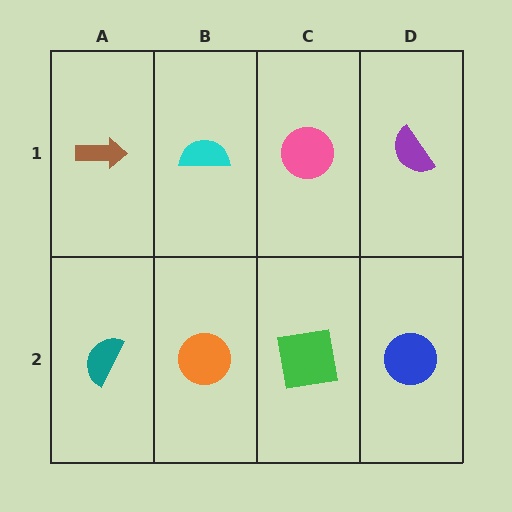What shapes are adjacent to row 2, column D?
A purple semicircle (row 1, column D), a green square (row 2, column C).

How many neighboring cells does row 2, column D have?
2.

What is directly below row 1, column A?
A teal semicircle.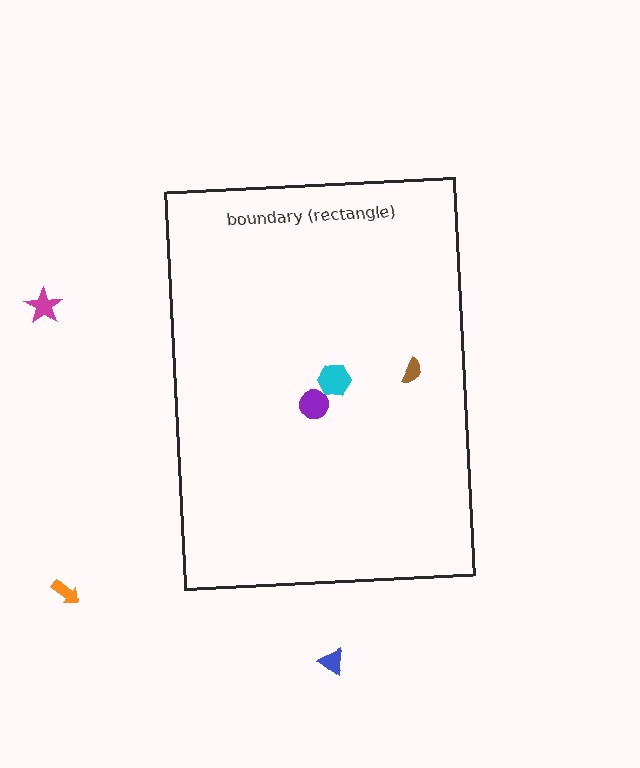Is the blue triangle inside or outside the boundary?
Outside.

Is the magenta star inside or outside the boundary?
Outside.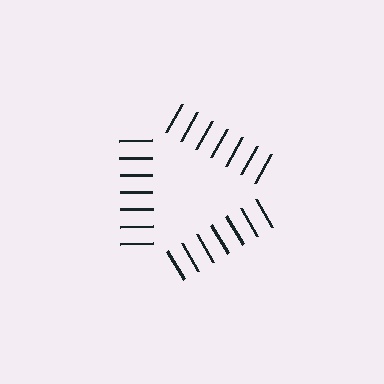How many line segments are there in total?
21 — 7 along each of the 3 edges.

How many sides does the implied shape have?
3 sides — the line-ends trace a triangle.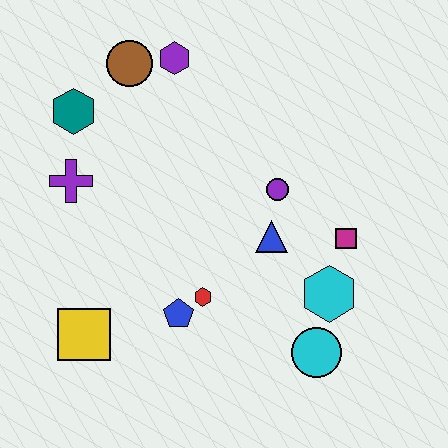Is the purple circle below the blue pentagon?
No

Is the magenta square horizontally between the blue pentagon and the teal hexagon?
No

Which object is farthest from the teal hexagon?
The cyan circle is farthest from the teal hexagon.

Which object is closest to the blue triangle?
The purple circle is closest to the blue triangle.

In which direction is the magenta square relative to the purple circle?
The magenta square is to the right of the purple circle.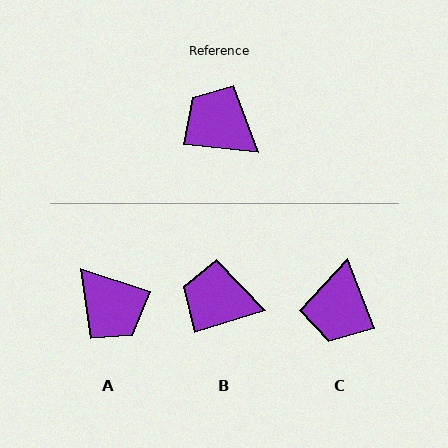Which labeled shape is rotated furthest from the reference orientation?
A, about 167 degrees away.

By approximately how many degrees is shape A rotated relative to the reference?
Approximately 167 degrees counter-clockwise.